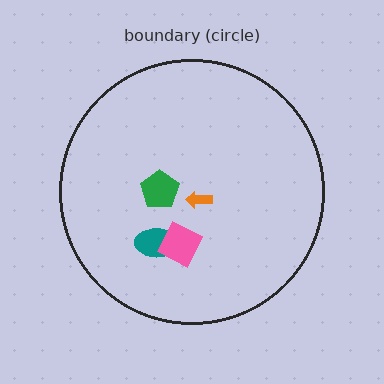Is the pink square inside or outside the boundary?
Inside.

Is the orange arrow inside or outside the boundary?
Inside.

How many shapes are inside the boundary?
4 inside, 0 outside.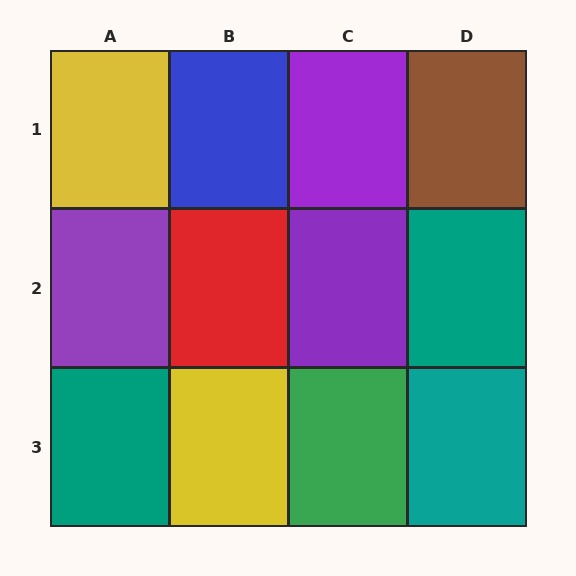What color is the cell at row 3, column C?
Green.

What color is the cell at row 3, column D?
Teal.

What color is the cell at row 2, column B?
Red.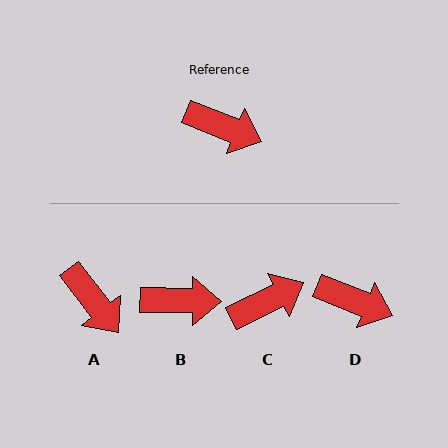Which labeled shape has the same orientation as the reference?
D.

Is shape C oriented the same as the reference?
No, it is off by about 48 degrees.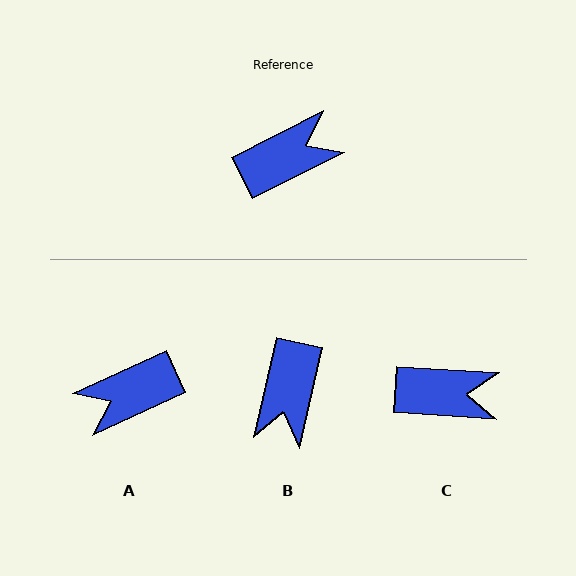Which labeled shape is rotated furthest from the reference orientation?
A, about 178 degrees away.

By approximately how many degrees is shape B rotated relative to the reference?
Approximately 130 degrees clockwise.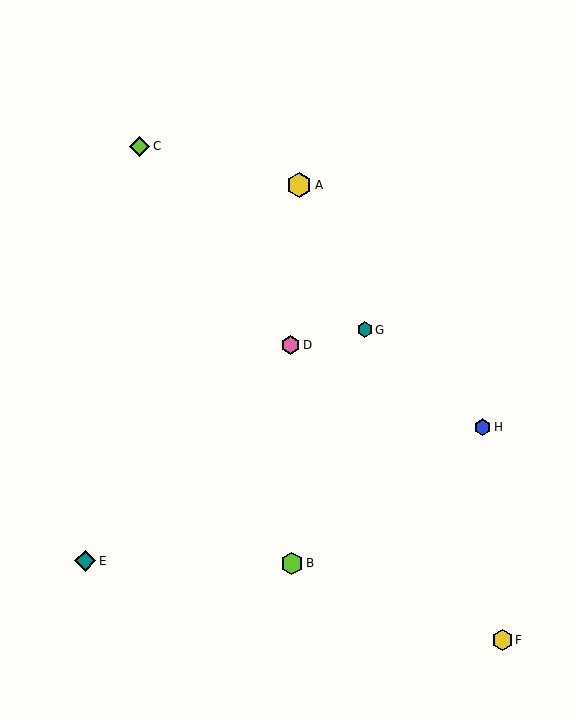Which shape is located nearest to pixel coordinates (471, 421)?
The blue hexagon (labeled H) at (482, 427) is nearest to that location.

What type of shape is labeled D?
Shape D is a pink hexagon.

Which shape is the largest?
The yellow hexagon (labeled A) is the largest.